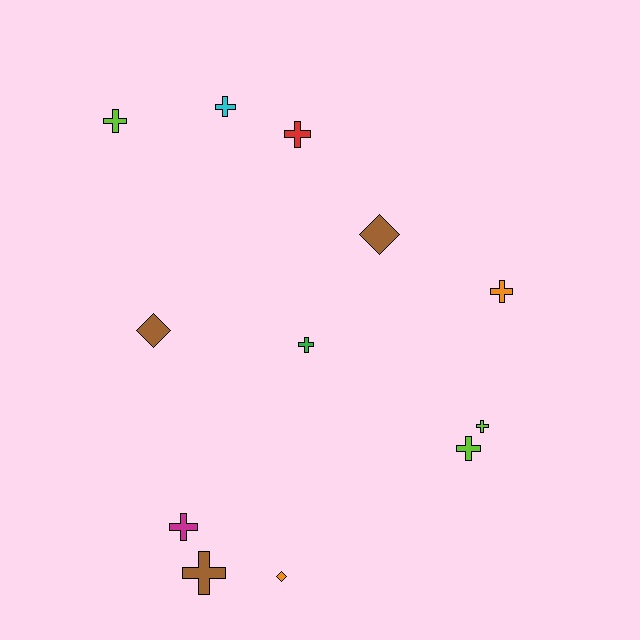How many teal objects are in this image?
There are no teal objects.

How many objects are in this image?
There are 12 objects.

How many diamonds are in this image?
There are 3 diamonds.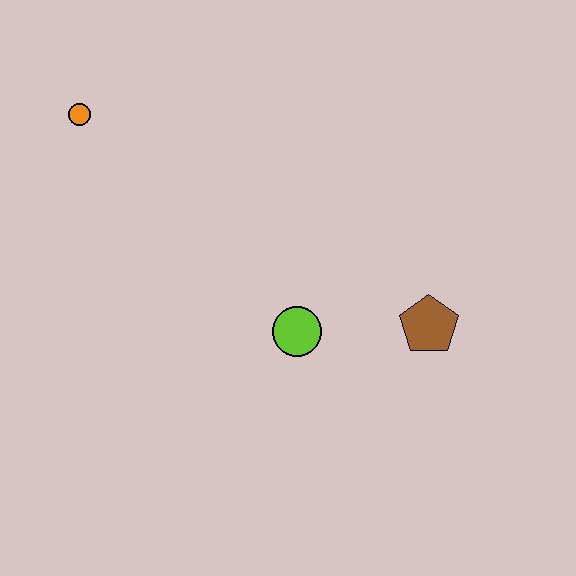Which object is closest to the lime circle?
The brown pentagon is closest to the lime circle.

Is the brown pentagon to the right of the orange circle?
Yes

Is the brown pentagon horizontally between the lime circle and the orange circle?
No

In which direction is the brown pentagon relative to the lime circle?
The brown pentagon is to the right of the lime circle.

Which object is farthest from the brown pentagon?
The orange circle is farthest from the brown pentagon.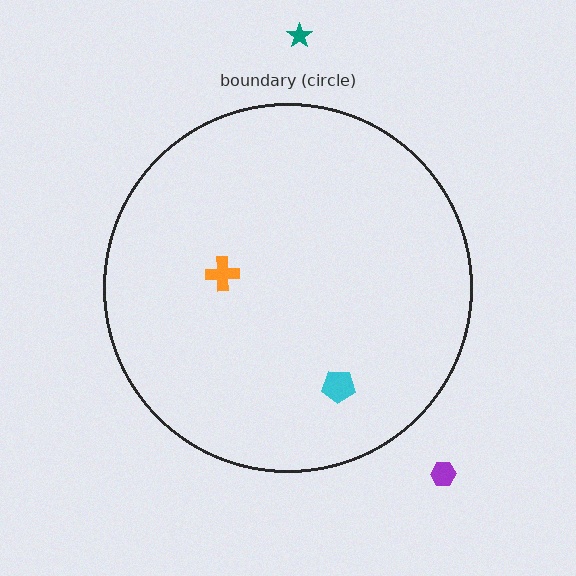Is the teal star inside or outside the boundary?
Outside.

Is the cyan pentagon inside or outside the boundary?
Inside.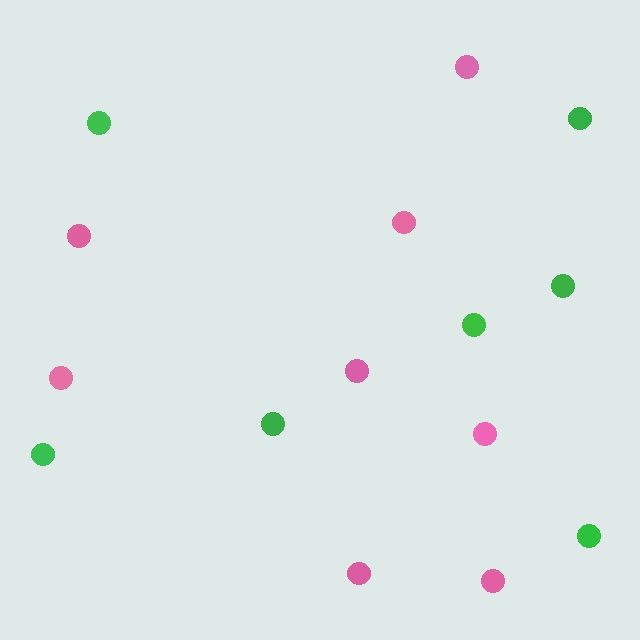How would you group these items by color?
There are 2 groups: one group of green circles (7) and one group of pink circles (8).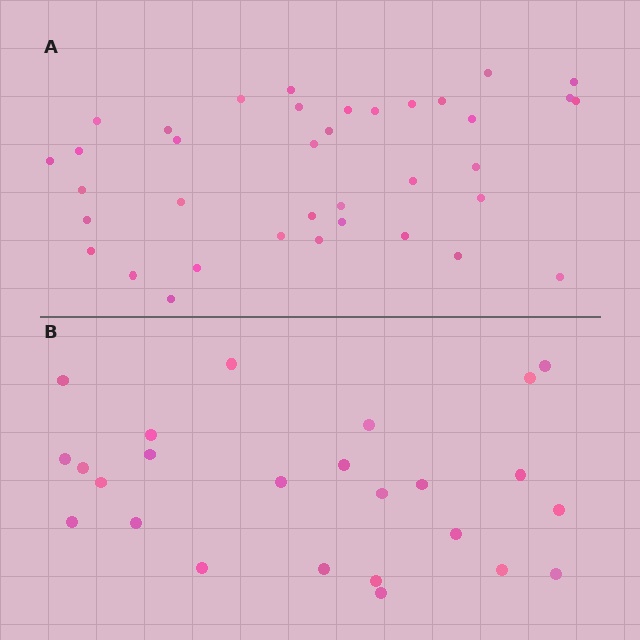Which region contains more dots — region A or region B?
Region A (the top region) has more dots.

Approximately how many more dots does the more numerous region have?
Region A has roughly 12 or so more dots than region B.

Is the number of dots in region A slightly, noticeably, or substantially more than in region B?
Region A has substantially more. The ratio is roughly 1.5 to 1.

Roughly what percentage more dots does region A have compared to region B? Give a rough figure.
About 50% more.